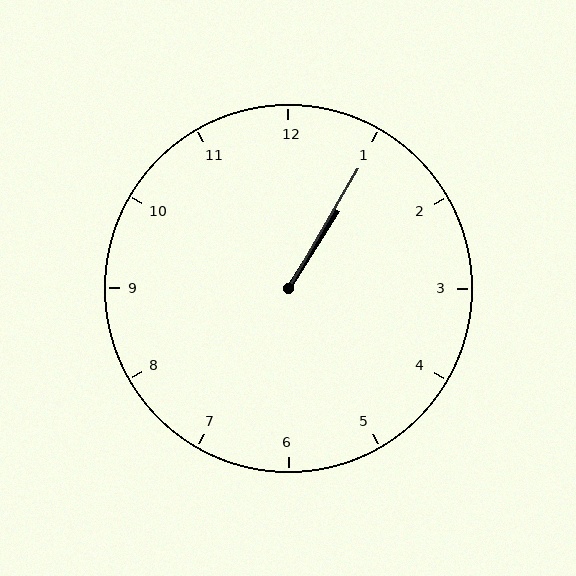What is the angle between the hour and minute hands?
Approximately 2 degrees.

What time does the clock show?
1:05.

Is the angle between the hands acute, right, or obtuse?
It is acute.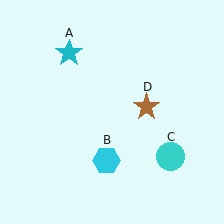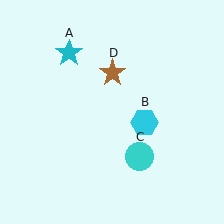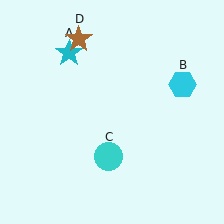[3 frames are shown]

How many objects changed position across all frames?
3 objects changed position: cyan hexagon (object B), cyan circle (object C), brown star (object D).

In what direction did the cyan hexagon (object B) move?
The cyan hexagon (object B) moved up and to the right.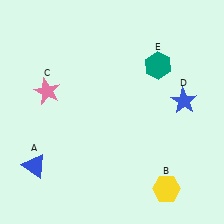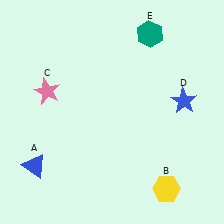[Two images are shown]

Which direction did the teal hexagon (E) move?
The teal hexagon (E) moved up.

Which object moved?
The teal hexagon (E) moved up.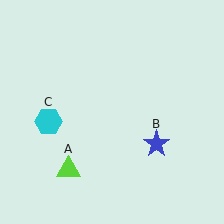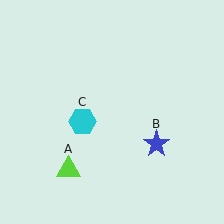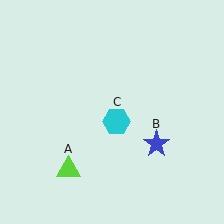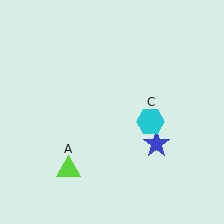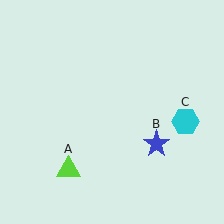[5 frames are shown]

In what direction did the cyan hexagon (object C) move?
The cyan hexagon (object C) moved right.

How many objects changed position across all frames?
1 object changed position: cyan hexagon (object C).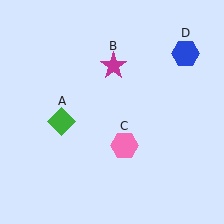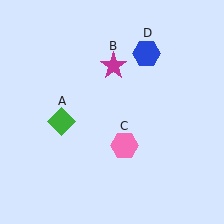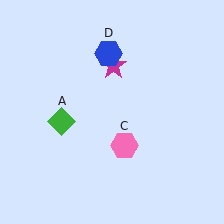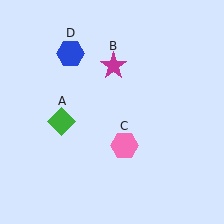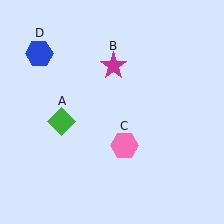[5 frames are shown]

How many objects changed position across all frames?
1 object changed position: blue hexagon (object D).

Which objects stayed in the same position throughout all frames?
Green diamond (object A) and magenta star (object B) and pink hexagon (object C) remained stationary.